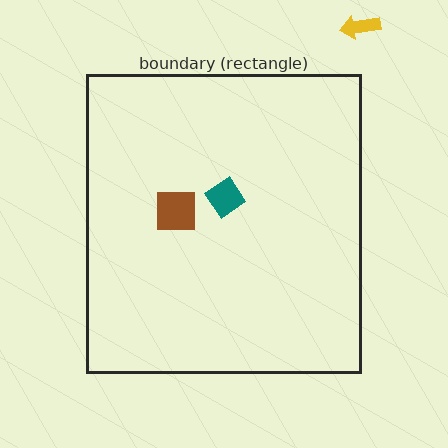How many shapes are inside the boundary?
2 inside, 1 outside.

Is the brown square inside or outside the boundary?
Inside.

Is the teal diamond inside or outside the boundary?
Inside.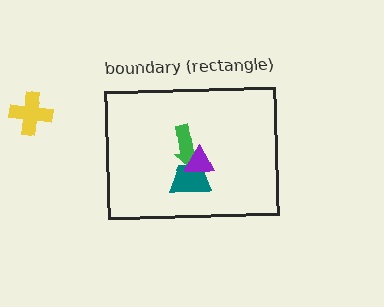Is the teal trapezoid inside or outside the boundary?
Inside.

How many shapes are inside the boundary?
3 inside, 1 outside.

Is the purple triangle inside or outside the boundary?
Inside.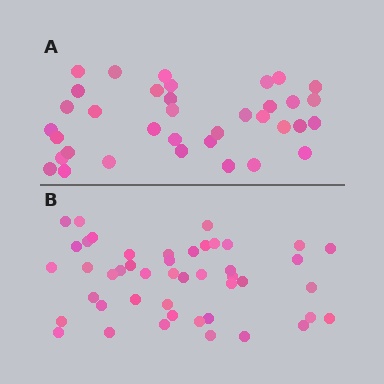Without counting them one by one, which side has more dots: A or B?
Region B (the bottom region) has more dots.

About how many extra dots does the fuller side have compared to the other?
Region B has roughly 10 or so more dots than region A.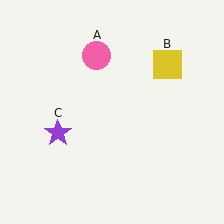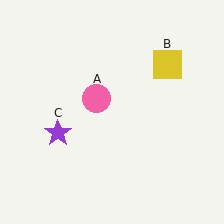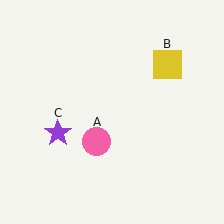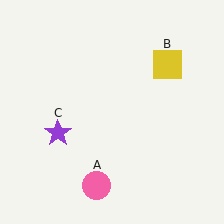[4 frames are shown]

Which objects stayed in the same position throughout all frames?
Yellow square (object B) and purple star (object C) remained stationary.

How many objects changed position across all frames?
1 object changed position: pink circle (object A).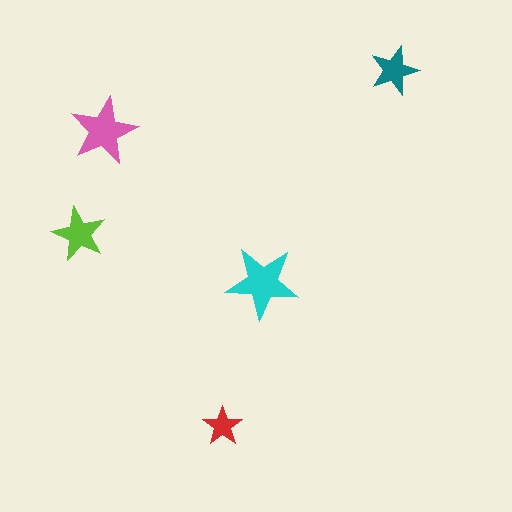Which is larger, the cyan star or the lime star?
The cyan one.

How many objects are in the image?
There are 5 objects in the image.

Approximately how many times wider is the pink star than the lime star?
About 1.5 times wider.